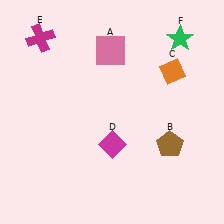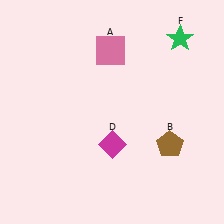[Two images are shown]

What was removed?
The magenta cross (E), the orange diamond (C) were removed in Image 2.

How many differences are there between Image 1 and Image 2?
There are 2 differences between the two images.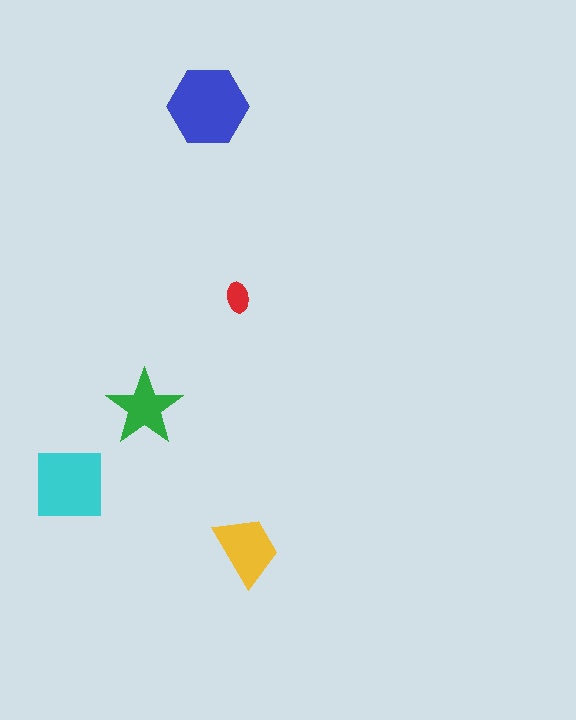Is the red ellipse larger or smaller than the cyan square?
Smaller.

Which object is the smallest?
The red ellipse.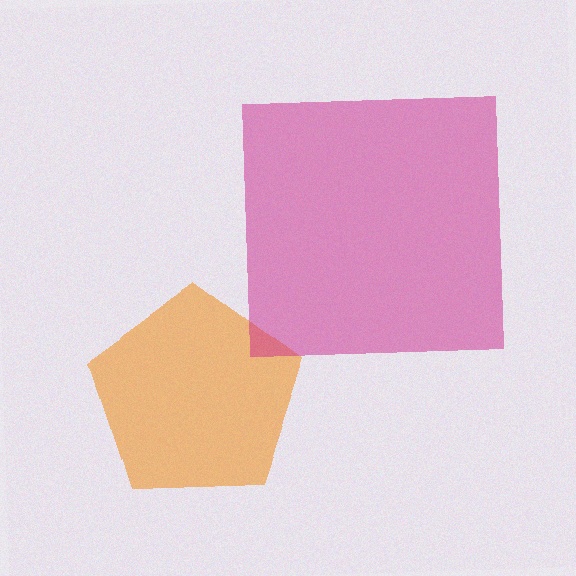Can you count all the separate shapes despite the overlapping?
Yes, there are 2 separate shapes.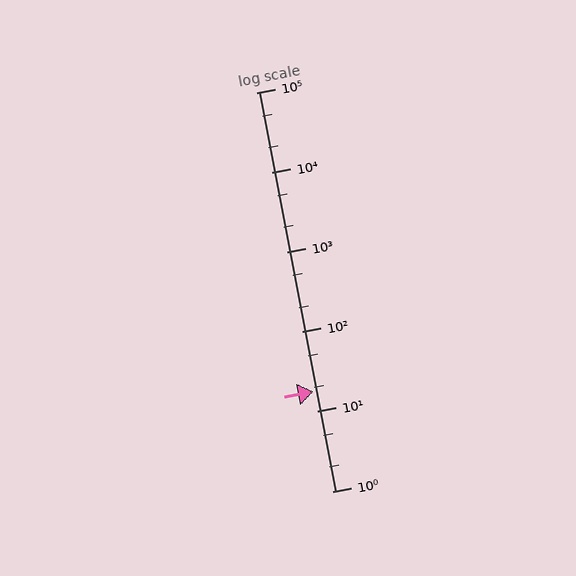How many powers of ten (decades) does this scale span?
The scale spans 5 decades, from 1 to 100000.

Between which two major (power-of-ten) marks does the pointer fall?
The pointer is between 10 and 100.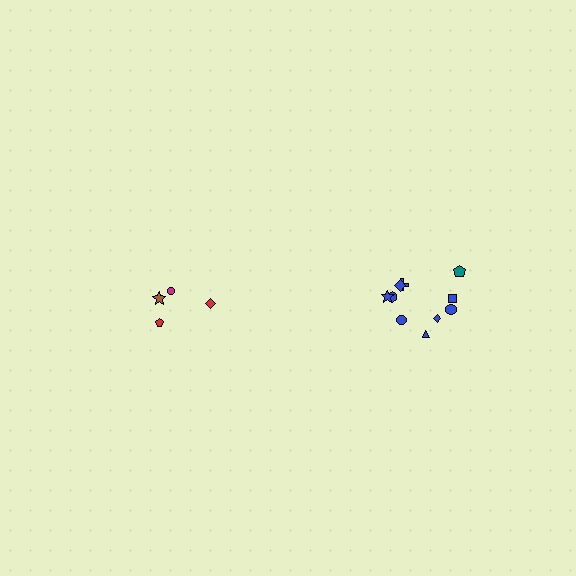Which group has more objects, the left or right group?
The right group.